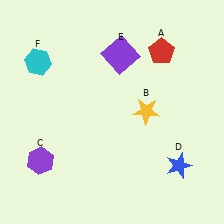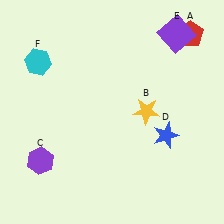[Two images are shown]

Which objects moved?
The objects that moved are: the red pentagon (A), the blue star (D), the purple square (E).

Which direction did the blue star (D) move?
The blue star (D) moved up.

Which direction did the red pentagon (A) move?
The red pentagon (A) moved right.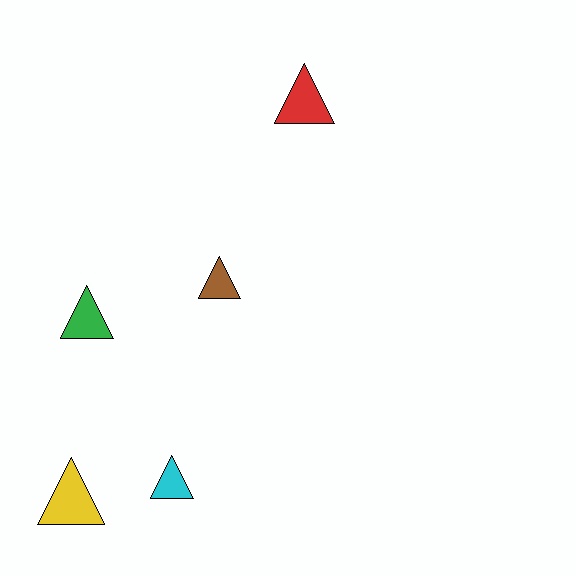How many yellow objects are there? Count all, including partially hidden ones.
There is 1 yellow object.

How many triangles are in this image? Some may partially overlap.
There are 5 triangles.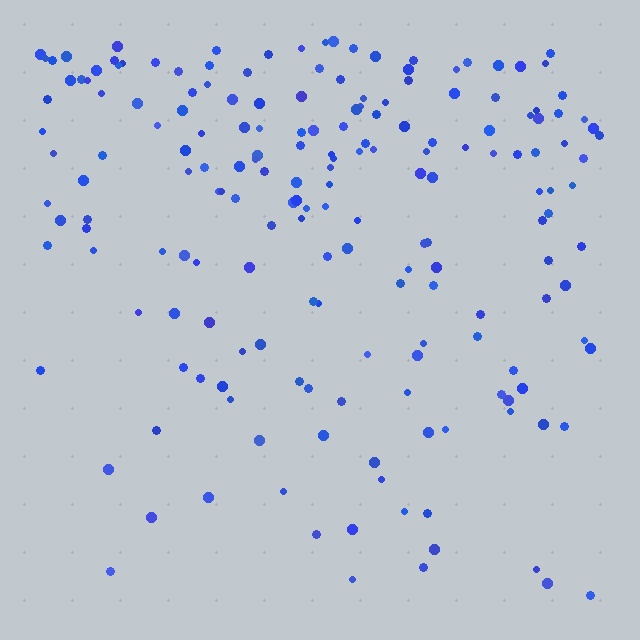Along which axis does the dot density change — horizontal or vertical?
Vertical.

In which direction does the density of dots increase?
From bottom to top, with the top side densest.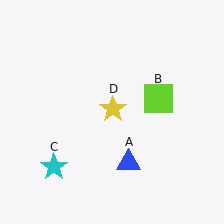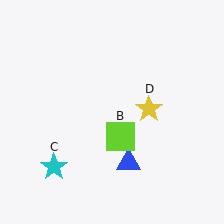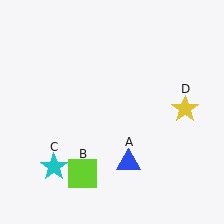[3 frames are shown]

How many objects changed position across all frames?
2 objects changed position: lime square (object B), yellow star (object D).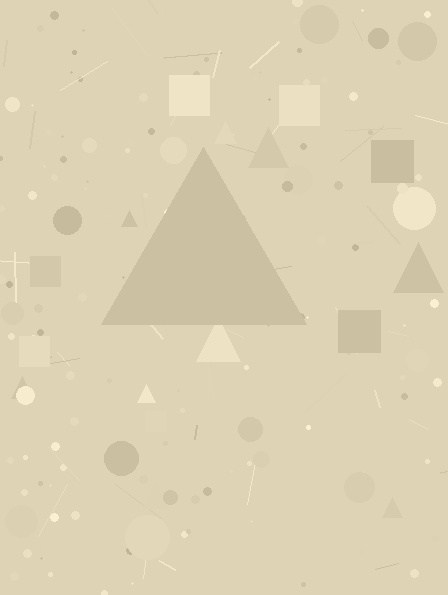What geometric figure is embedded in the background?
A triangle is embedded in the background.